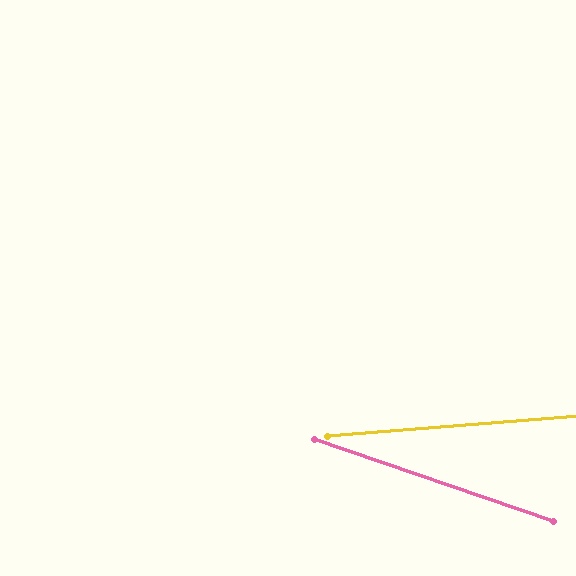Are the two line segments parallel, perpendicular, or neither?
Neither parallel nor perpendicular — they differ by about 23°.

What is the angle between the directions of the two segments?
Approximately 23 degrees.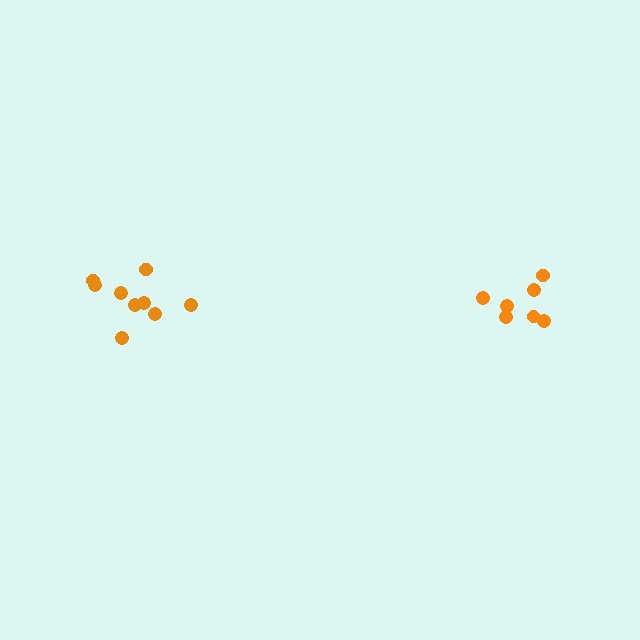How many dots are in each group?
Group 1: 9 dots, Group 2: 7 dots (16 total).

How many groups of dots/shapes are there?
There are 2 groups.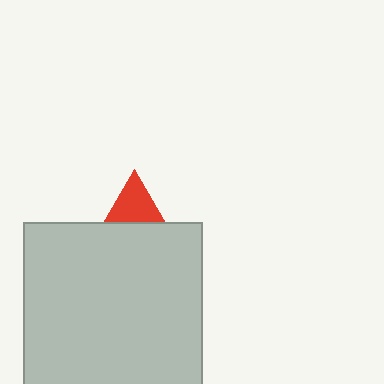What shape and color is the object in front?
The object in front is a light gray rectangle.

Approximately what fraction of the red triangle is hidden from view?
Roughly 59% of the red triangle is hidden behind the light gray rectangle.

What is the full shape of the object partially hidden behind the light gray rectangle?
The partially hidden object is a red triangle.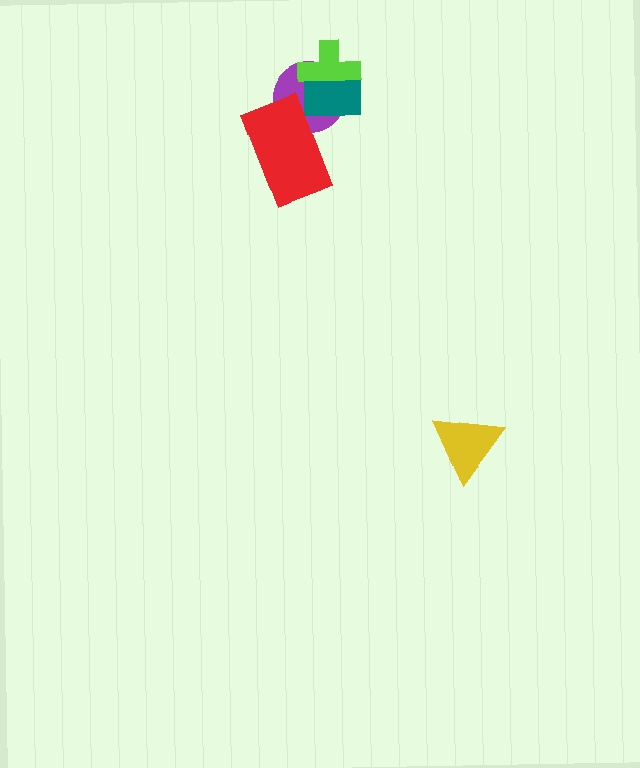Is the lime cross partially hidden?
Yes, it is partially covered by another shape.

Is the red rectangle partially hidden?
No, no other shape covers it.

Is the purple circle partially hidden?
Yes, it is partially covered by another shape.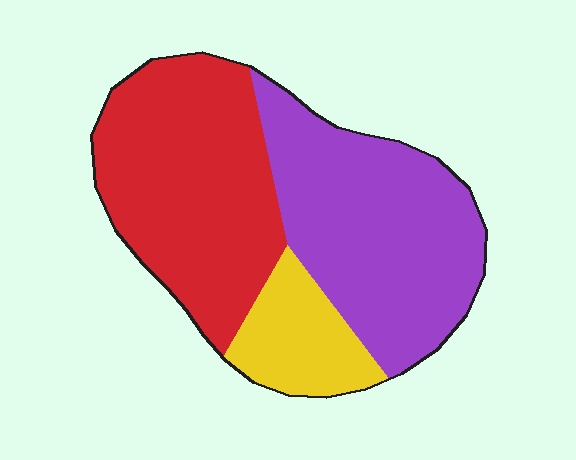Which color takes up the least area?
Yellow, at roughly 15%.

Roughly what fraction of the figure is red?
Red covers 43% of the figure.